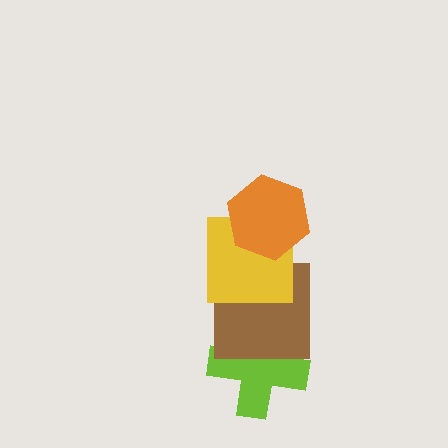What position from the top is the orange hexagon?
The orange hexagon is 1st from the top.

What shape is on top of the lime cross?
The brown square is on top of the lime cross.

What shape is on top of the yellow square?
The orange hexagon is on top of the yellow square.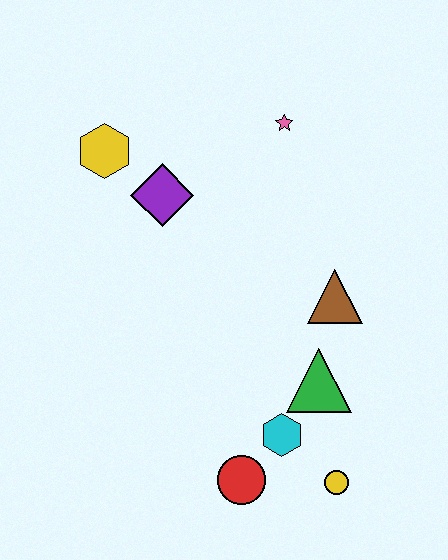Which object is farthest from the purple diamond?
The yellow circle is farthest from the purple diamond.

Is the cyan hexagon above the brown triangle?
No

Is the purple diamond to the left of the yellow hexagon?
No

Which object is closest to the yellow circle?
The cyan hexagon is closest to the yellow circle.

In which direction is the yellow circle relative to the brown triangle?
The yellow circle is below the brown triangle.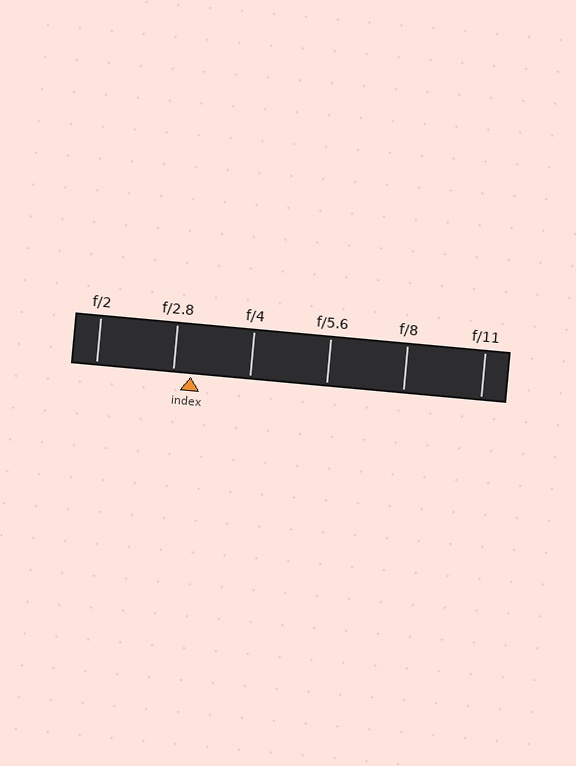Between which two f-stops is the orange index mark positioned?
The index mark is between f/2.8 and f/4.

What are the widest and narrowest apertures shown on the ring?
The widest aperture shown is f/2 and the narrowest is f/11.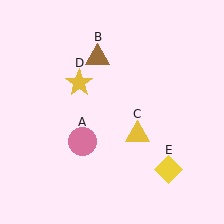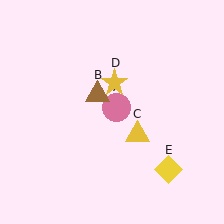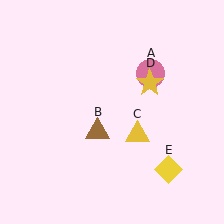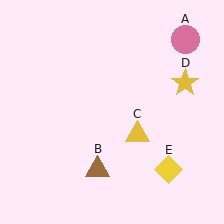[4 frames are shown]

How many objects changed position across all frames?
3 objects changed position: pink circle (object A), brown triangle (object B), yellow star (object D).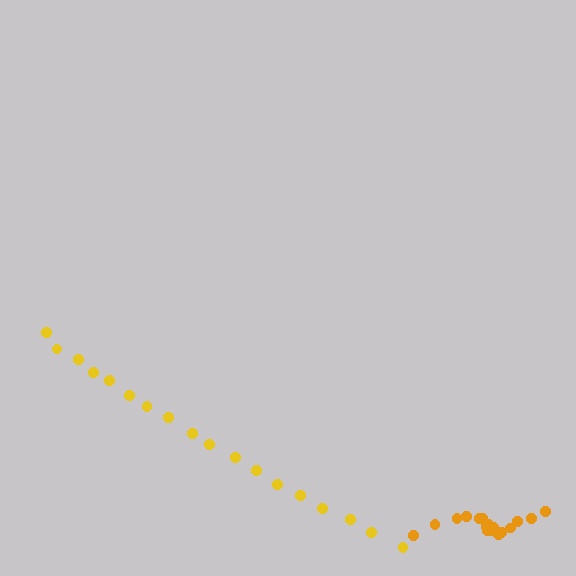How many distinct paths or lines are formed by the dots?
There are 2 distinct paths.